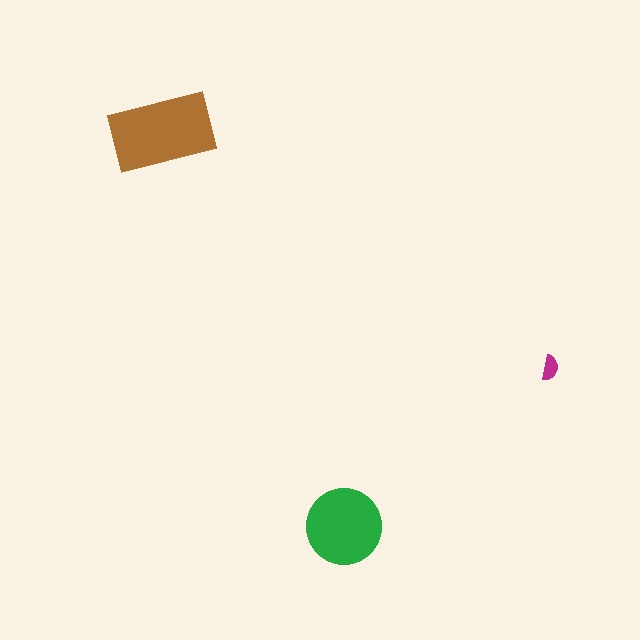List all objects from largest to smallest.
The brown rectangle, the green circle, the magenta semicircle.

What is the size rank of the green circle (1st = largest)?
2nd.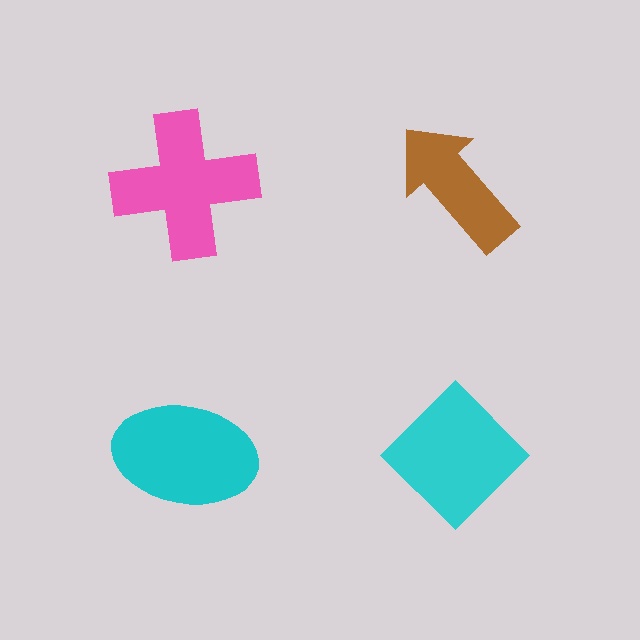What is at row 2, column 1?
A cyan ellipse.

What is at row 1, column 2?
A brown arrow.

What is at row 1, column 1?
A pink cross.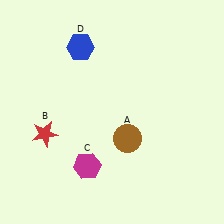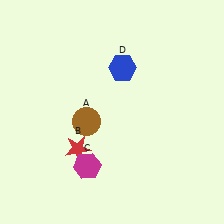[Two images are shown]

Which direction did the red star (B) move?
The red star (B) moved right.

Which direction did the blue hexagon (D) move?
The blue hexagon (D) moved right.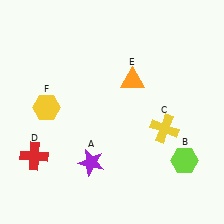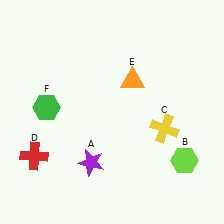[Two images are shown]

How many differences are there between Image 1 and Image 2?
There is 1 difference between the two images.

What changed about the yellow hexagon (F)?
In Image 1, F is yellow. In Image 2, it changed to green.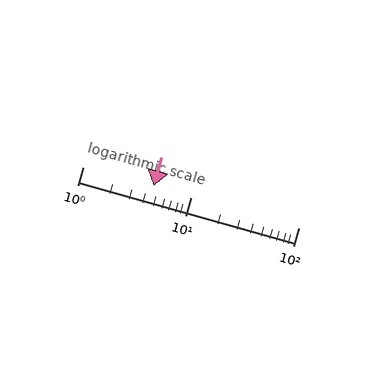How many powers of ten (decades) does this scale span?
The scale spans 2 decades, from 1 to 100.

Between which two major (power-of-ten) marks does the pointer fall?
The pointer is between 1 and 10.